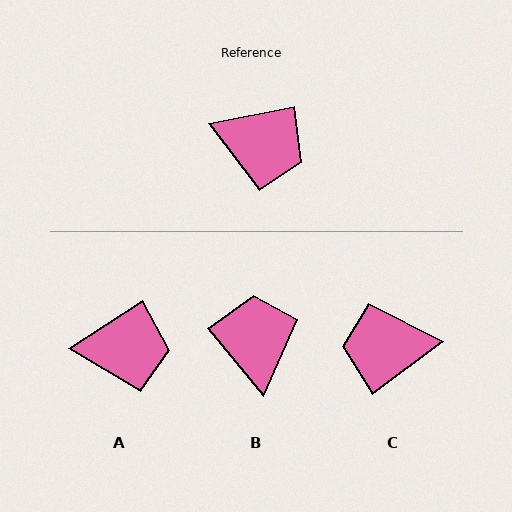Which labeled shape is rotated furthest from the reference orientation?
C, about 155 degrees away.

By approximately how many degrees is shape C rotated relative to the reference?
Approximately 155 degrees clockwise.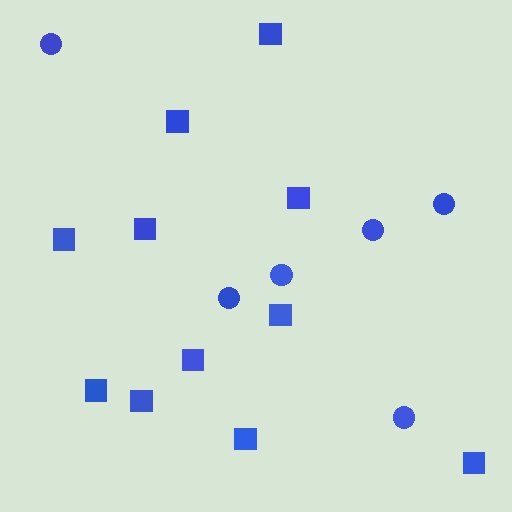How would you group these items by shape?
There are 2 groups: one group of circles (6) and one group of squares (11).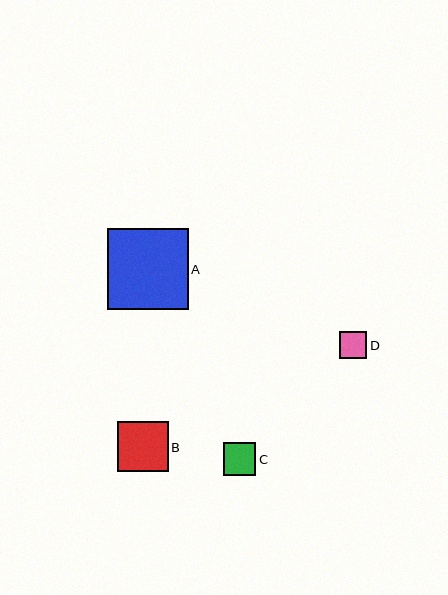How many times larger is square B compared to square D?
Square B is approximately 1.8 times the size of square D.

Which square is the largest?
Square A is the largest with a size of approximately 81 pixels.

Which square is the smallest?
Square D is the smallest with a size of approximately 27 pixels.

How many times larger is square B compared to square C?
Square B is approximately 1.6 times the size of square C.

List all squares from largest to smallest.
From largest to smallest: A, B, C, D.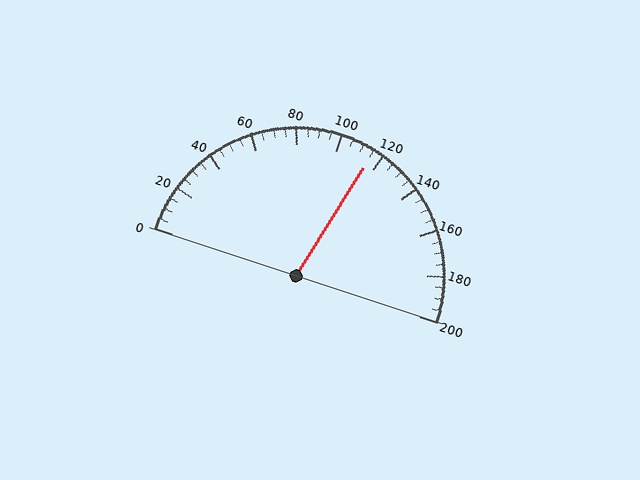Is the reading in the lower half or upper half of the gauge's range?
The reading is in the upper half of the range (0 to 200).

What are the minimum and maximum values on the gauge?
The gauge ranges from 0 to 200.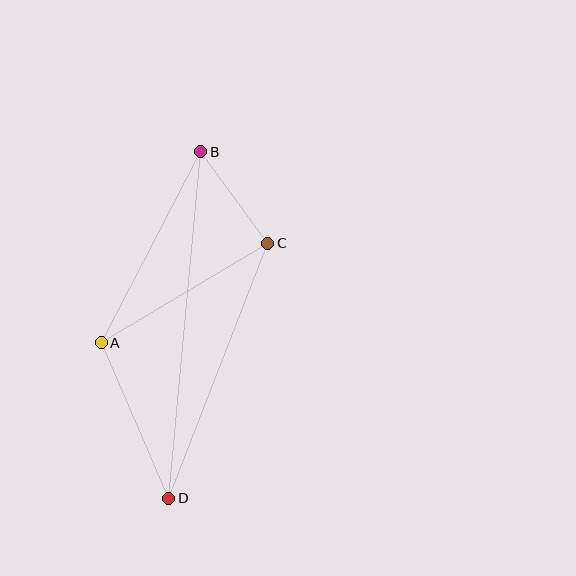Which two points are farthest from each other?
Points B and D are farthest from each other.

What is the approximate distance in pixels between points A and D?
The distance between A and D is approximately 169 pixels.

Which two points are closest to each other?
Points B and C are closest to each other.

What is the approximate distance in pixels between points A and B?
The distance between A and B is approximately 216 pixels.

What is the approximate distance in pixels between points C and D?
The distance between C and D is approximately 274 pixels.